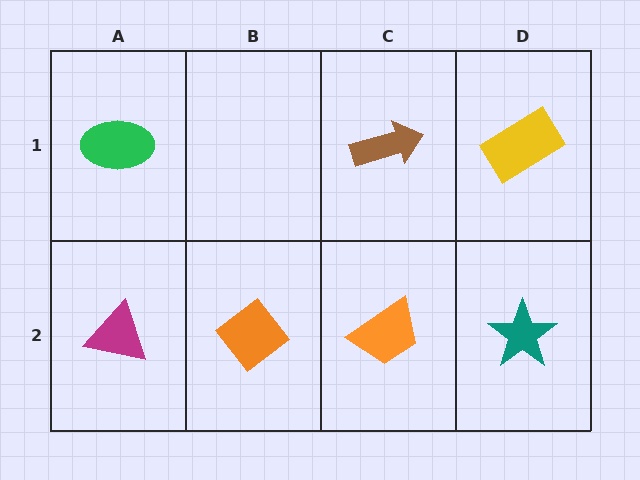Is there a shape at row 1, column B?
No, that cell is empty.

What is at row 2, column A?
A magenta triangle.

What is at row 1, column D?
A yellow rectangle.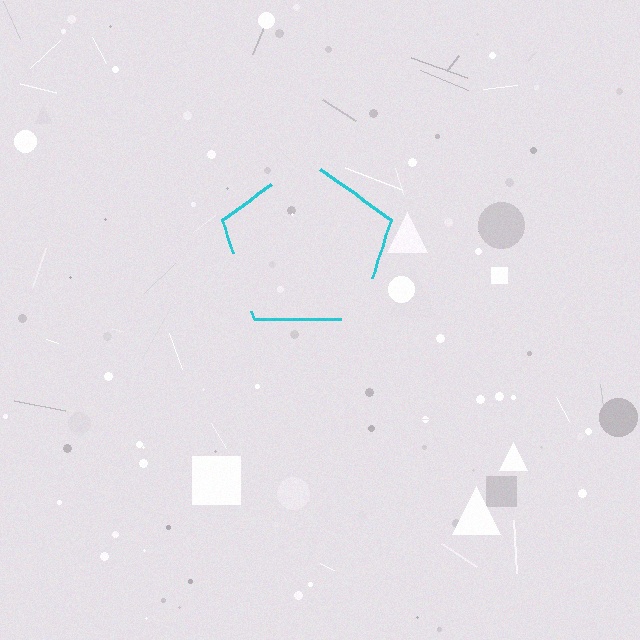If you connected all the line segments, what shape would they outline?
They would outline a pentagon.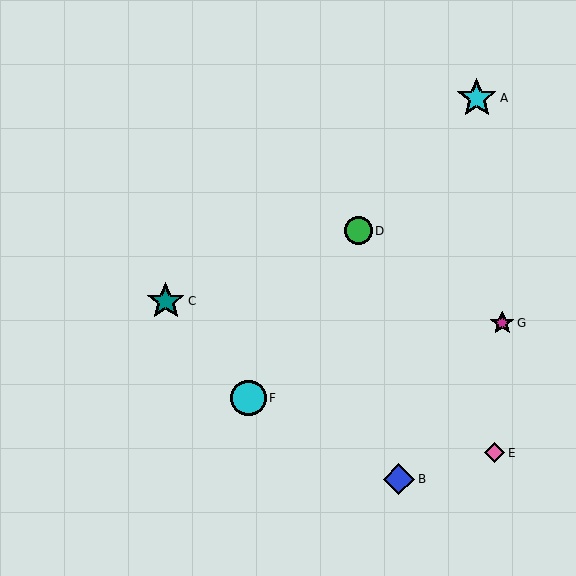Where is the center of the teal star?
The center of the teal star is at (166, 301).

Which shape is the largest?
The cyan star (labeled A) is the largest.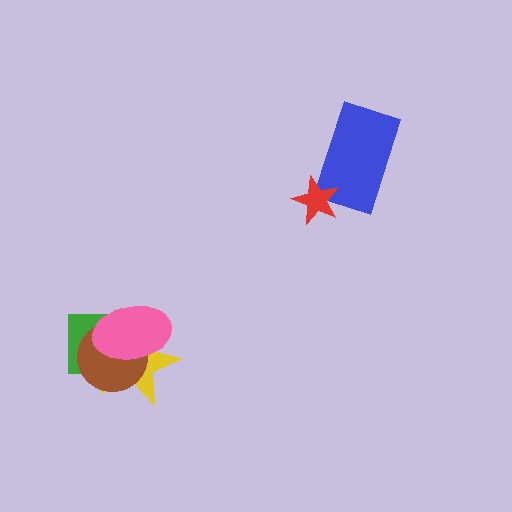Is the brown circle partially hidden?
Yes, it is partially covered by another shape.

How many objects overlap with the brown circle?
3 objects overlap with the brown circle.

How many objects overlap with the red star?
1 object overlaps with the red star.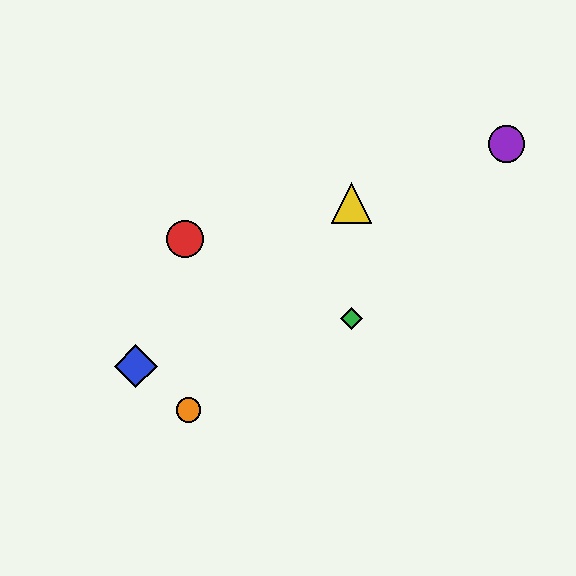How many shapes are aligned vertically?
2 shapes (the green diamond, the yellow triangle) are aligned vertically.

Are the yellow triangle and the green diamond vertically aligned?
Yes, both are at x≈351.